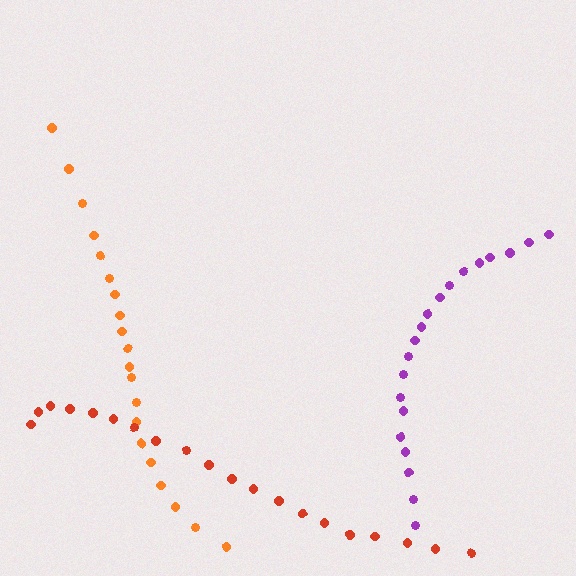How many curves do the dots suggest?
There are 3 distinct paths.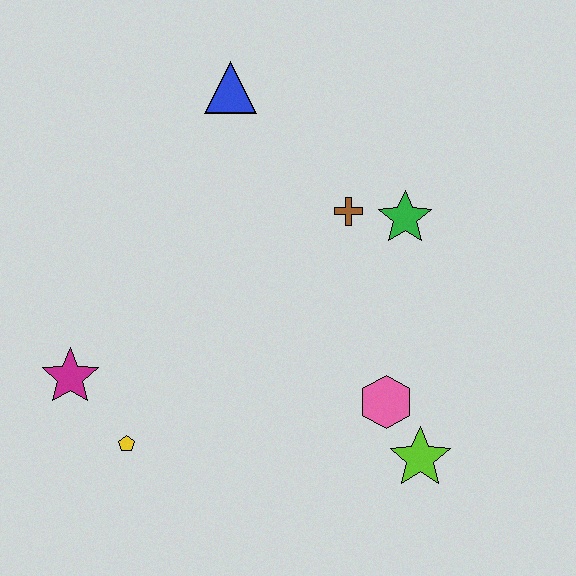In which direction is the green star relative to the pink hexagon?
The green star is above the pink hexagon.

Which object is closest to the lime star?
The pink hexagon is closest to the lime star.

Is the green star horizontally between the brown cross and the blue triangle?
No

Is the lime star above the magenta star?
No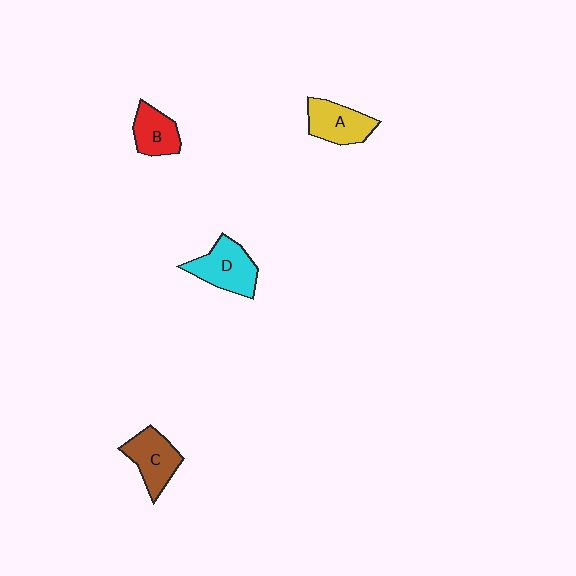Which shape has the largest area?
Shape D (cyan).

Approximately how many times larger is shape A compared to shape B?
Approximately 1.2 times.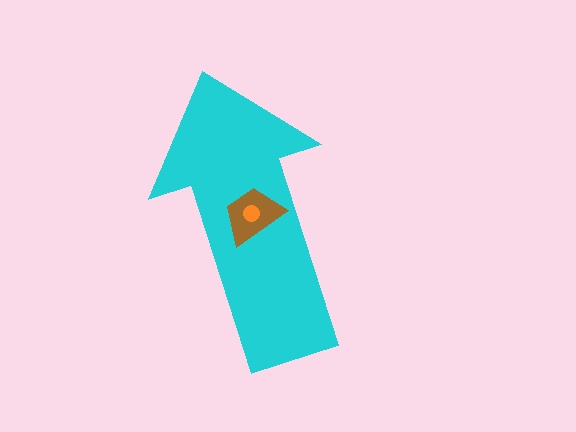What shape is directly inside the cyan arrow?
The brown trapezoid.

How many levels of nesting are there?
3.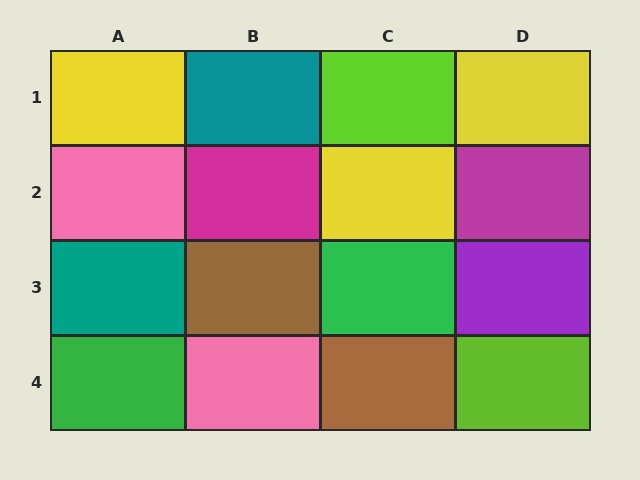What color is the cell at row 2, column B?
Magenta.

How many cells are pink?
2 cells are pink.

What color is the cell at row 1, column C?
Lime.